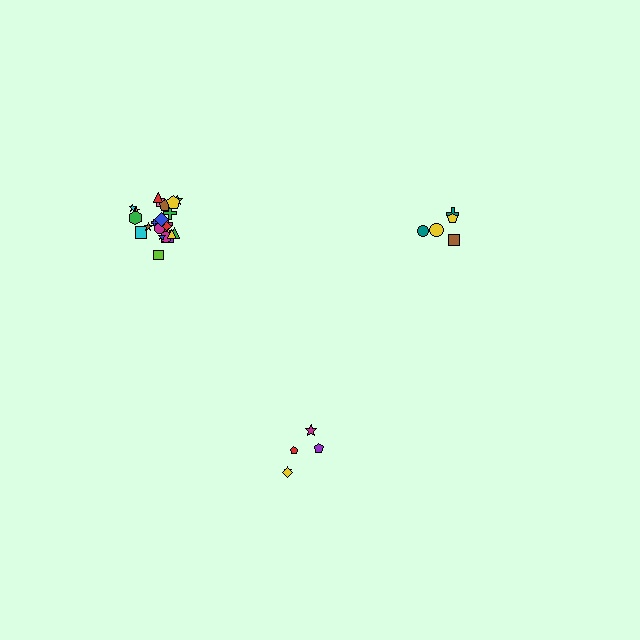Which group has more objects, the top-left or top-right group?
The top-left group.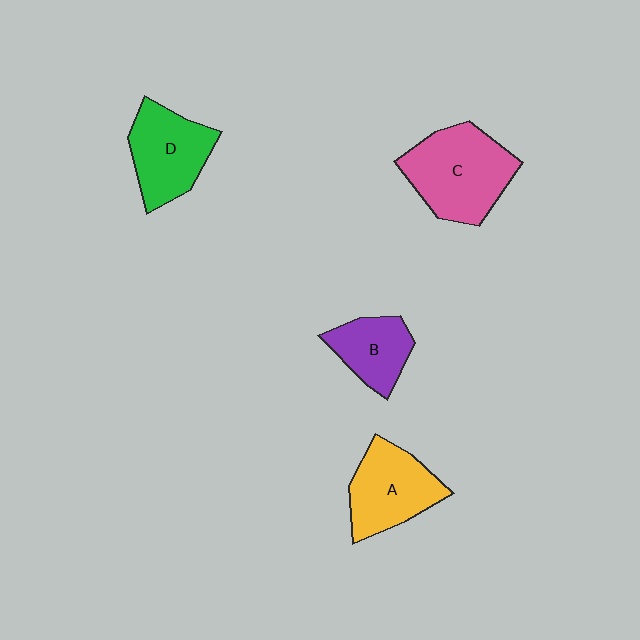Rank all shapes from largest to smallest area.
From largest to smallest: C (pink), A (yellow), D (green), B (purple).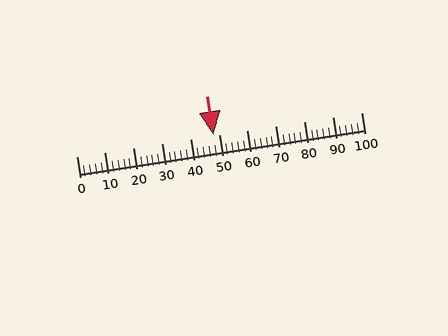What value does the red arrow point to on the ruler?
The red arrow points to approximately 48.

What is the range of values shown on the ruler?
The ruler shows values from 0 to 100.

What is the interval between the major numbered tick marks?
The major tick marks are spaced 10 units apart.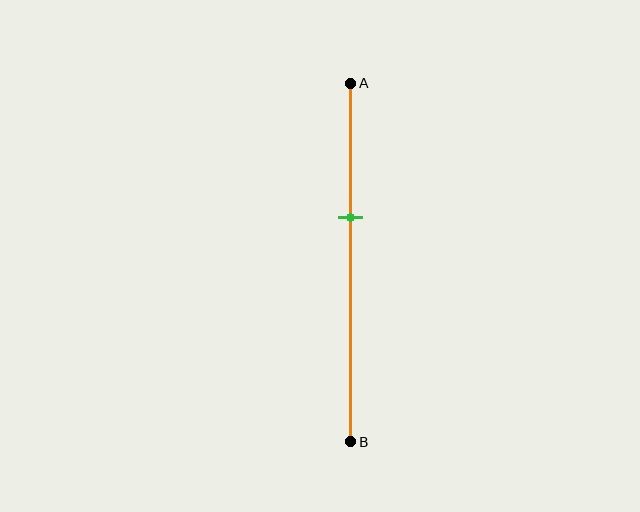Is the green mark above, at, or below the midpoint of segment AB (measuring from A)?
The green mark is above the midpoint of segment AB.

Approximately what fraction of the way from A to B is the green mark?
The green mark is approximately 40% of the way from A to B.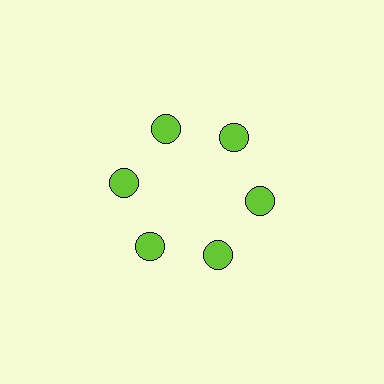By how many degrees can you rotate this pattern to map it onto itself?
The pattern maps onto itself every 60 degrees of rotation.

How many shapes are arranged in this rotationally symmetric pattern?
There are 6 shapes, arranged in 6 groups of 1.